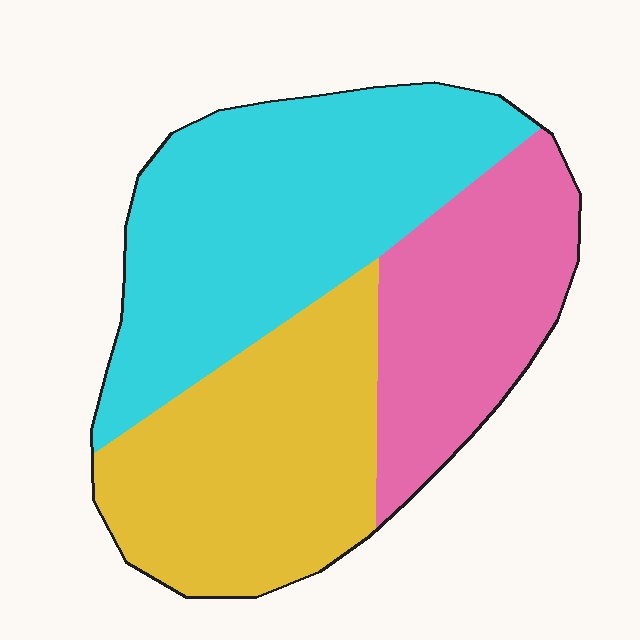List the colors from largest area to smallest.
From largest to smallest: cyan, yellow, pink.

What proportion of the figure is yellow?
Yellow takes up about one third (1/3) of the figure.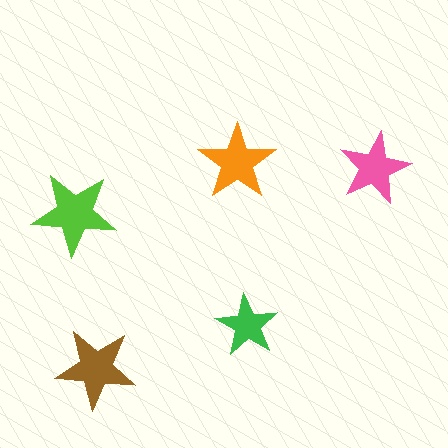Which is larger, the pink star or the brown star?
The brown one.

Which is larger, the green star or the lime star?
The lime one.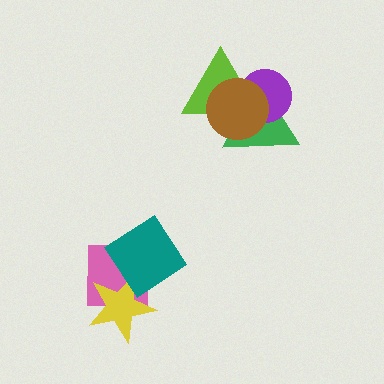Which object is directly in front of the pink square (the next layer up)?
The yellow star is directly in front of the pink square.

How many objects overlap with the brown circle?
3 objects overlap with the brown circle.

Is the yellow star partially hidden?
Yes, it is partially covered by another shape.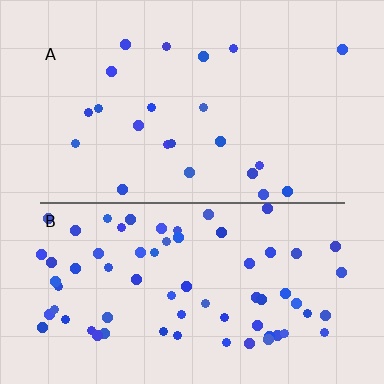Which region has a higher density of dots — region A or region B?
B (the bottom).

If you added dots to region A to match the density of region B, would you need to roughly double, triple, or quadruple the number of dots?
Approximately triple.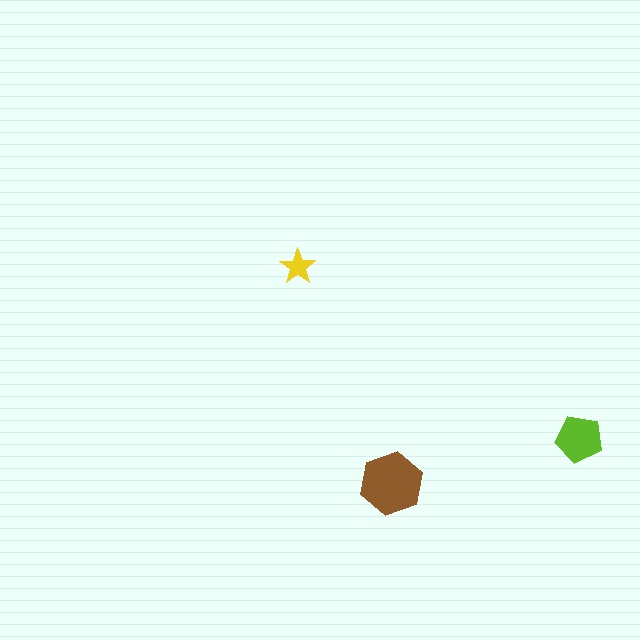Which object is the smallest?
The yellow star.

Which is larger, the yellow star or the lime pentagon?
The lime pentagon.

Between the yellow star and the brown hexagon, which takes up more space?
The brown hexagon.